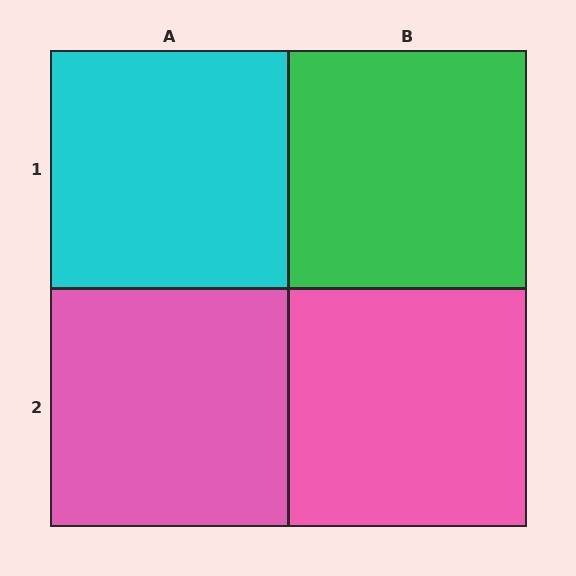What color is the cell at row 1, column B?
Green.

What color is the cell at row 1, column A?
Cyan.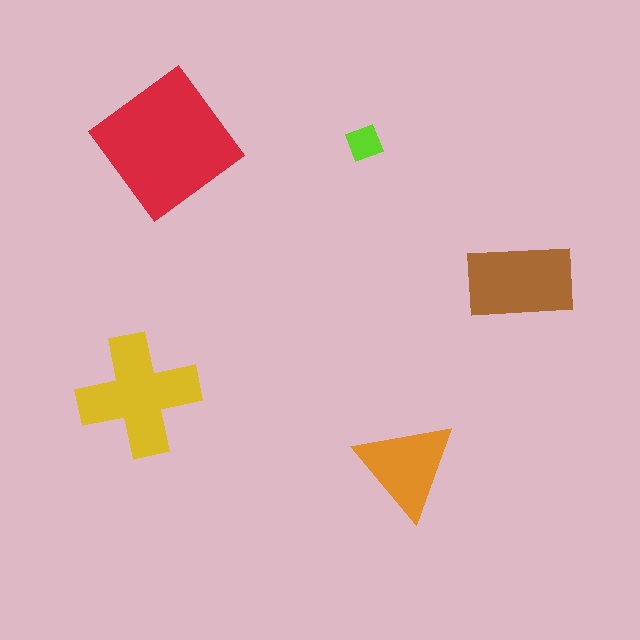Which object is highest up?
The lime diamond is topmost.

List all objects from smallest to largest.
The lime diamond, the orange triangle, the brown rectangle, the yellow cross, the red diamond.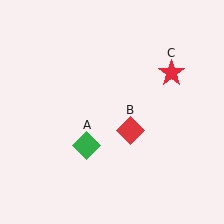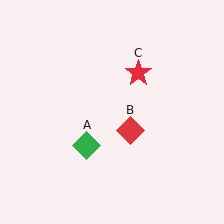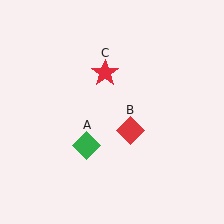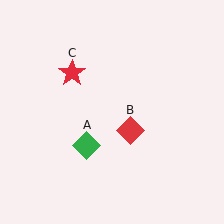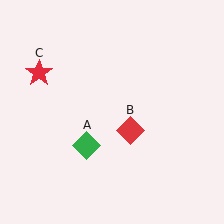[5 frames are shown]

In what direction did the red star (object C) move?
The red star (object C) moved left.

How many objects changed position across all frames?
1 object changed position: red star (object C).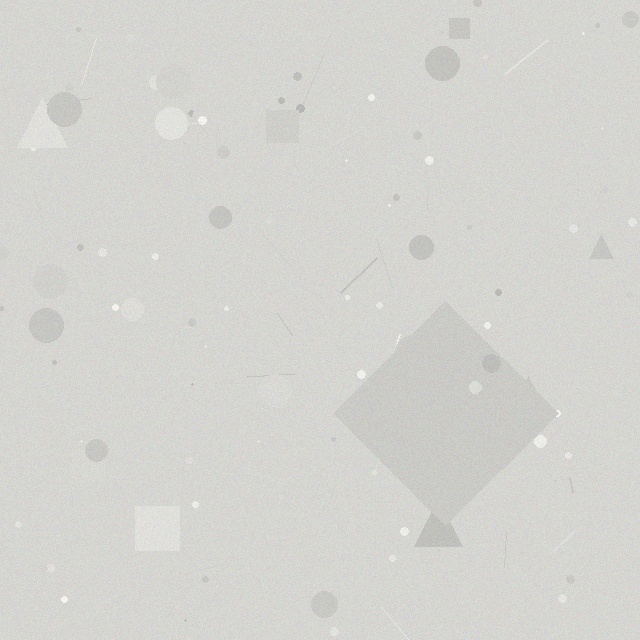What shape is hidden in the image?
A diamond is hidden in the image.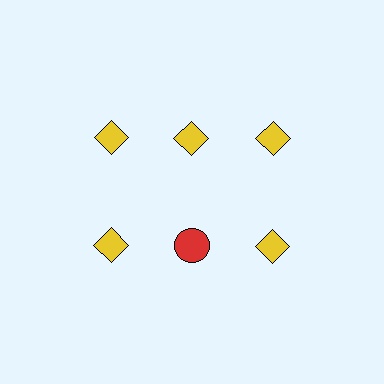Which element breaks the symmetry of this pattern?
The red circle in the second row, second from left column breaks the symmetry. All other shapes are yellow diamonds.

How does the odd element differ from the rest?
It differs in both color (red instead of yellow) and shape (circle instead of diamond).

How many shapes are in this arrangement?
There are 6 shapes arranged in a grid pattern.